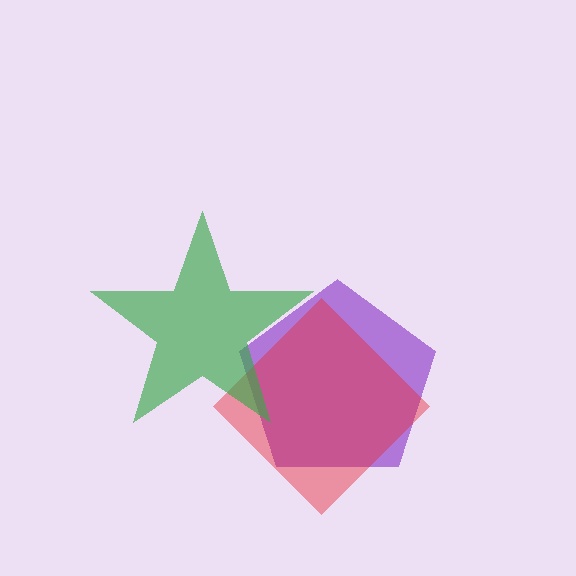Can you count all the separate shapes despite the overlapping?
Yes, there are 3 separate shapes.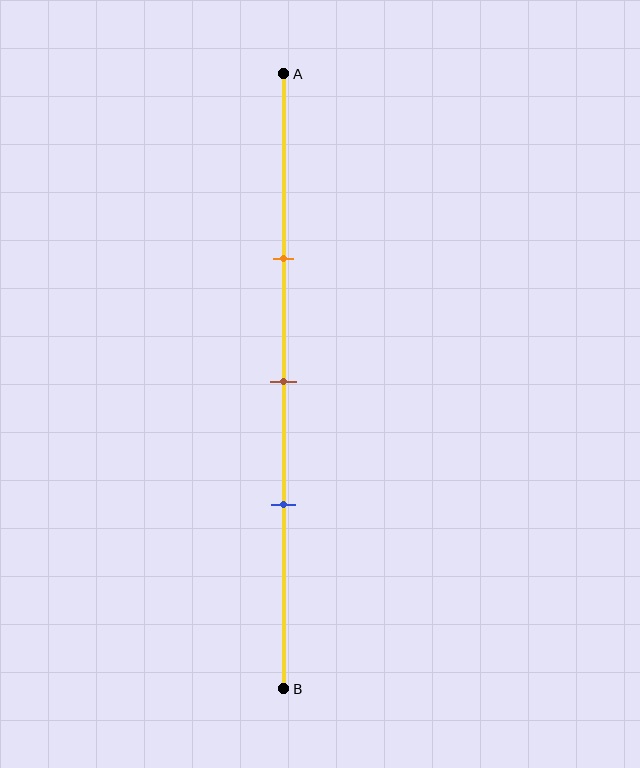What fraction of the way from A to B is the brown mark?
The brown mark is approximately 50% (0.5) of the way from A to B.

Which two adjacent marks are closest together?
The brown and blue marks are the closest adjacent pair.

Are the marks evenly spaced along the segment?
Yes, the marks are approximately evenly spaced.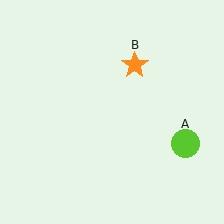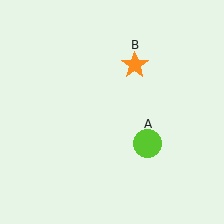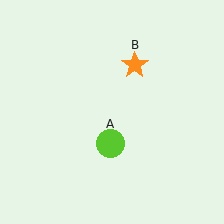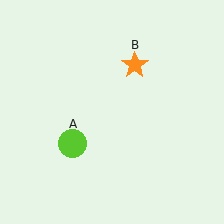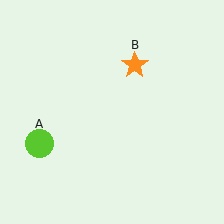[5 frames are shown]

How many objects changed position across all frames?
1 object changed position: lime circle (object A).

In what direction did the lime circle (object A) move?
The lime circle (object A) moved left.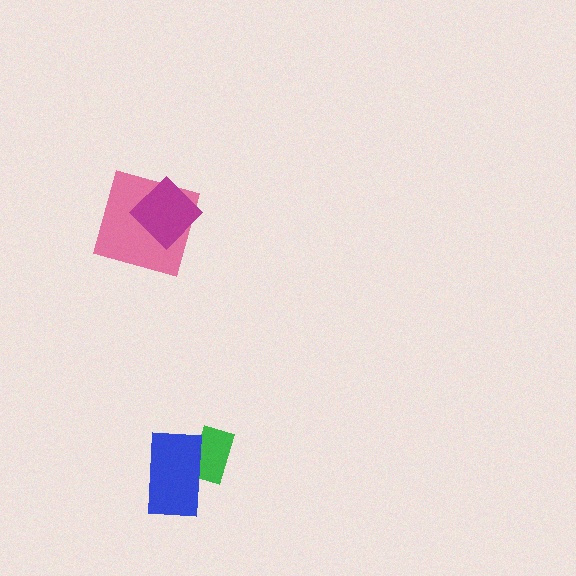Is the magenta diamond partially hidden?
No, no other shape covers it.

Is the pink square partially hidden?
Yes, it is partially covered by another shape.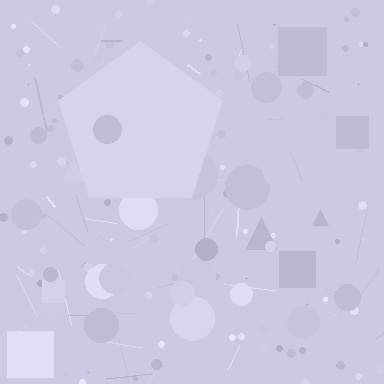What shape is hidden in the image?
A pentagon is hidden in the image.